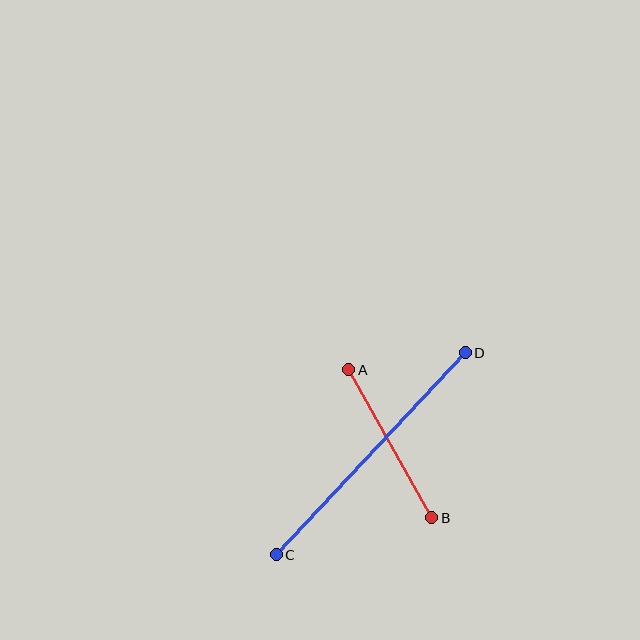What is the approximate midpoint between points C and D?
The midpoint is at approximately (371, 454) pixels.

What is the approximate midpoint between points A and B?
The midpoint is at approximately (390, 444) pixels.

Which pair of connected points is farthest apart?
Points C and D are farthest apart.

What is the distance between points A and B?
The distance is approximately 170 pixels.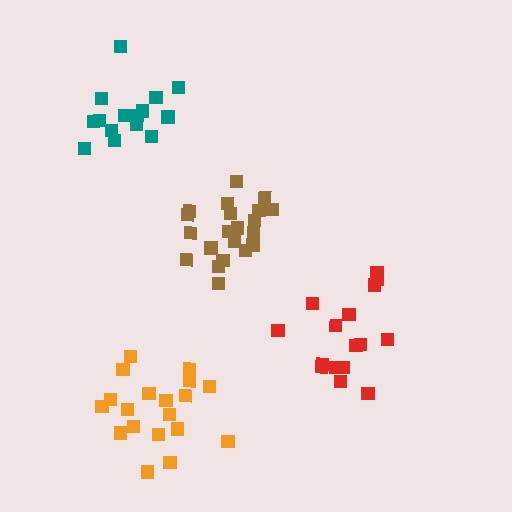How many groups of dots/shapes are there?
There are 4 groups.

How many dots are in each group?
Group 1: 21 dots, Group 2: 19 dots, Group 3: 16 dots, Group 4: 15 dots (71 total).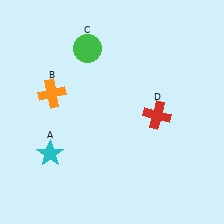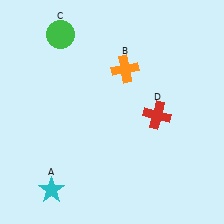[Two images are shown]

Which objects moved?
The objects that moved are: the cyan star (A), the orange cross (B), the green circle (C).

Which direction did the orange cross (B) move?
The orange cross (B) moved right.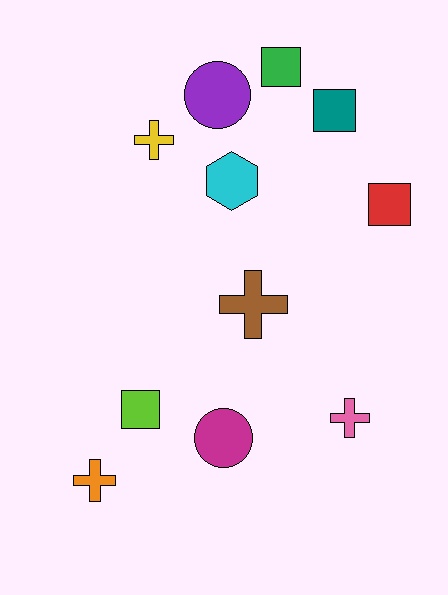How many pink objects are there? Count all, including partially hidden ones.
There is 1 pink object.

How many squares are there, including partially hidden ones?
There are 4 squares.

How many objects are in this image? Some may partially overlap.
There are 11 objects.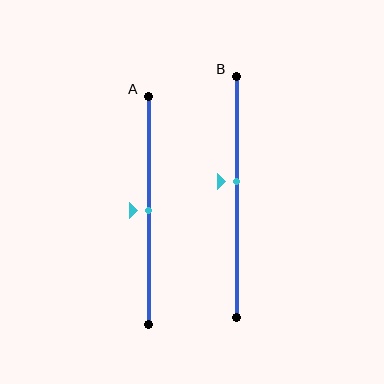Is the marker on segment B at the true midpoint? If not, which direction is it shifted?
No, the marker on segment B is shifted upward by about 6% of the segment length.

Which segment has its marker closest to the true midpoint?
Segment A has its marker closest to the true midpoint.